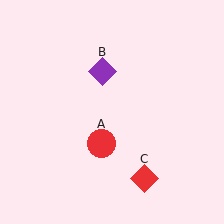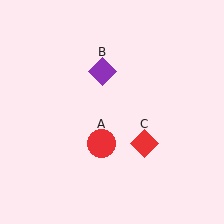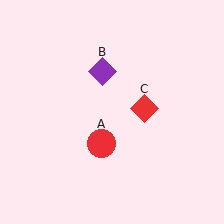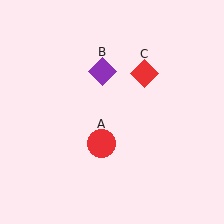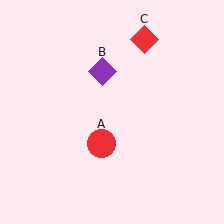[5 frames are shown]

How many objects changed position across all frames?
1 object changed position: red diamond (object C).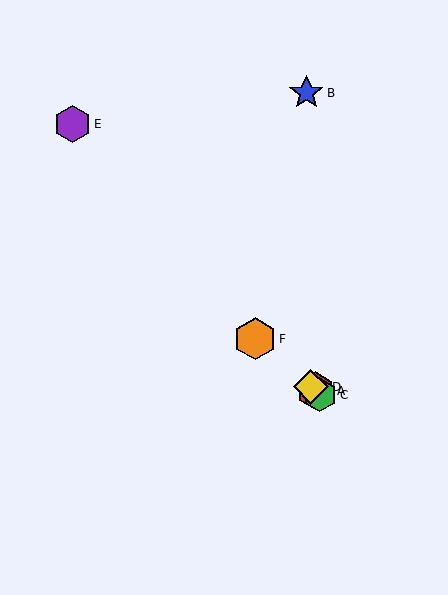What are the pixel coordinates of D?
Object D is at (311, 387).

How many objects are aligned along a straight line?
4 objects (A, C, D, F) are aligned along a straight line.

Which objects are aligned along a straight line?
Objects A, C, D, F are aligned along a straight line.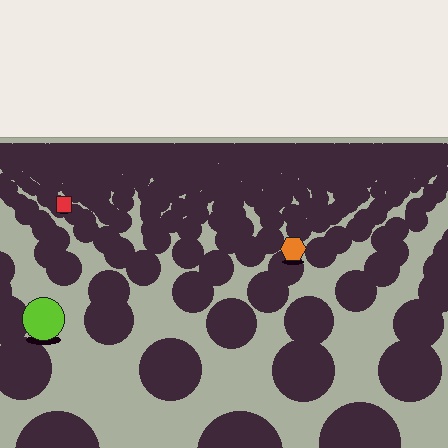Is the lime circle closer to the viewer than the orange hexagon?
Yes. The lime circle is closer — you can tell from the texture gradient: the ground texture is coarser near it.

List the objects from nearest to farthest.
From nearest to farthest: the lime circle, the orange hexagon, the red square.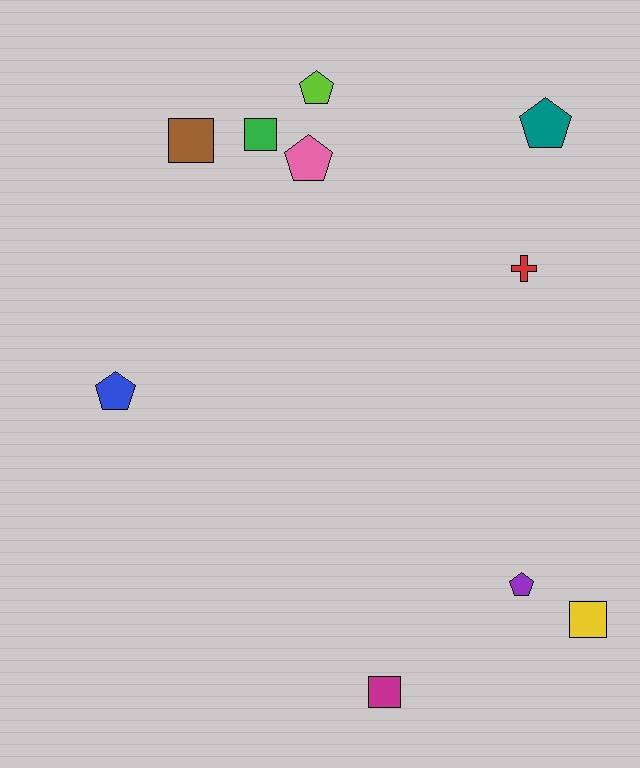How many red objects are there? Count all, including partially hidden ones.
There is 1 red object.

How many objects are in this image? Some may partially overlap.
There are 10 objects.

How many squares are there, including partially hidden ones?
There are 4 squares.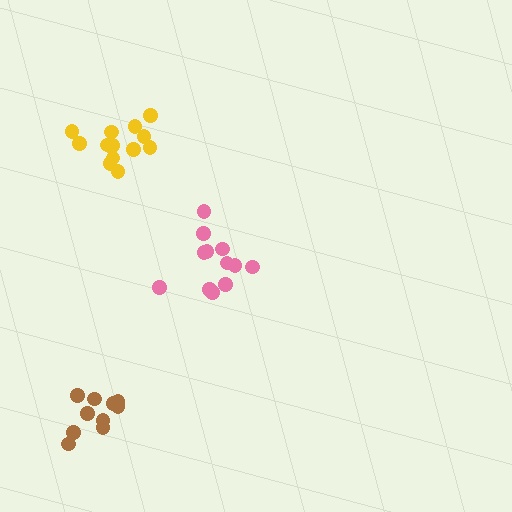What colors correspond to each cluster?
The clusters are colored: pink, brown, yellow.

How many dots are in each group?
Group 1: 12 dots, Group 2: 10 dots, Group 3: 14 dots (36 total).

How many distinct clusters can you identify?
There are 3 distinct clusters.